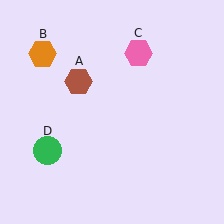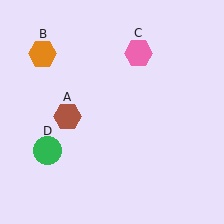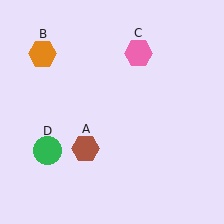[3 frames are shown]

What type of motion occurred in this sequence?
The brown hexagon (object A) rotated counterclockwise around the center of the scene.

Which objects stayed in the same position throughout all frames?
Orange hexagon (object B) and pink hexagon (object C) and green circle (object D) remained stationary.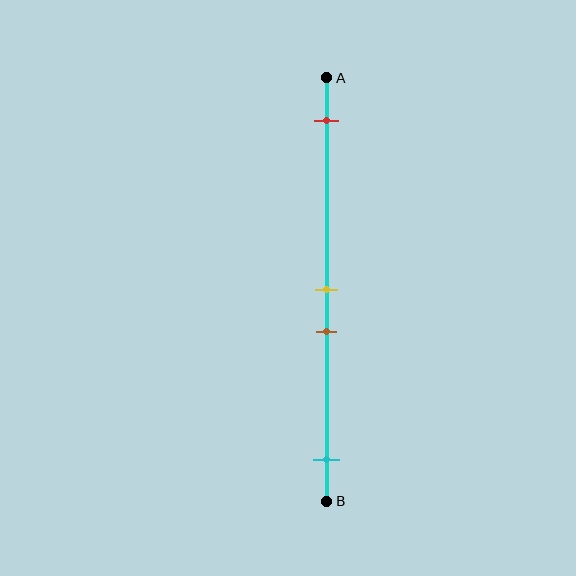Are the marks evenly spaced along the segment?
No, the marks are not evenly spaced.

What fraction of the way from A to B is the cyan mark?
The cyan mark is approximately 90% (0.9) of the way from A to B.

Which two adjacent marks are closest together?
The yellow and brown marks are the closest adjacent pair.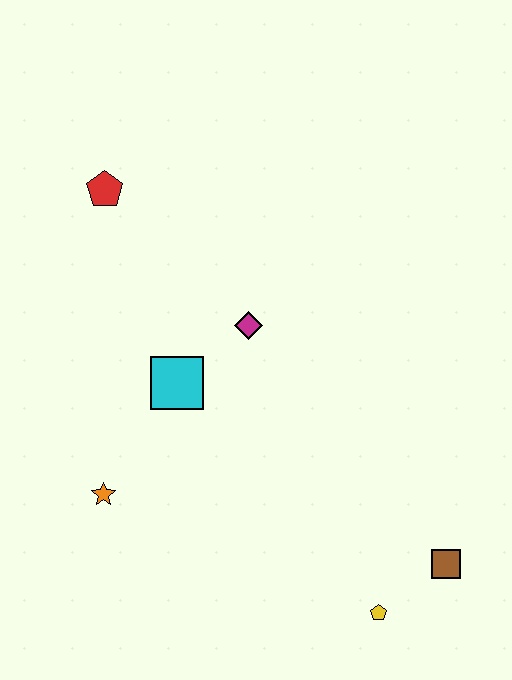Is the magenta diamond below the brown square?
No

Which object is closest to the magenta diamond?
The cyan square is closest to the magenta diamond.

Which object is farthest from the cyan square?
The brown square is farthest from the cyan square.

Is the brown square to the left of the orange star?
No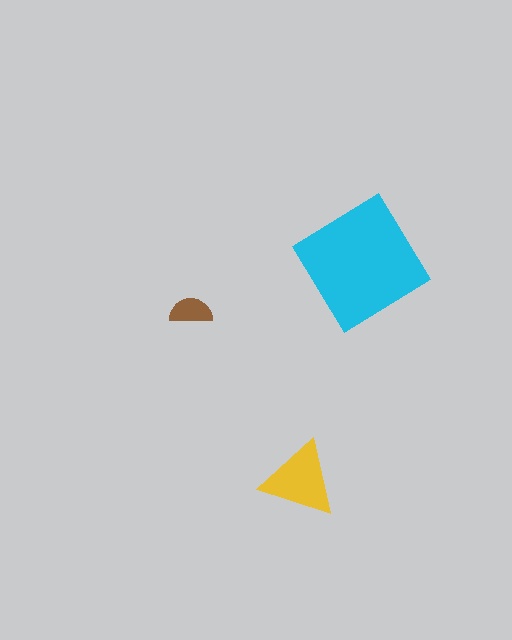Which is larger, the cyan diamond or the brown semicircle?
The cyan diamond.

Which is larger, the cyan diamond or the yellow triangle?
The cyan diamond.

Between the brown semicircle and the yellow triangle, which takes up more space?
The yellow triangle.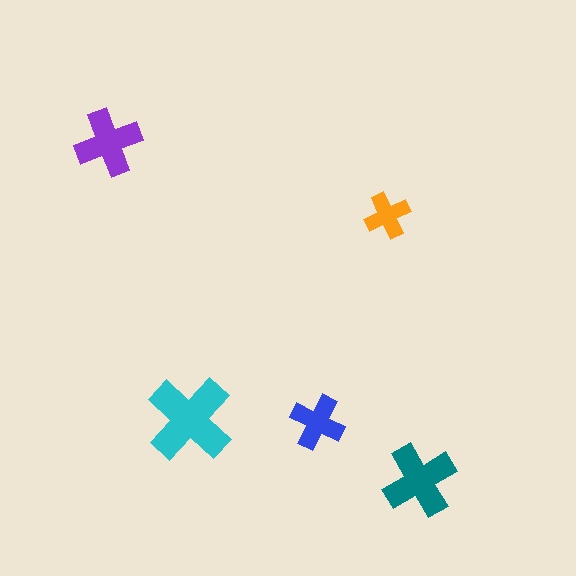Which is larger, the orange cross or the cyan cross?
The cyan one.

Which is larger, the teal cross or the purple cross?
The teal one.